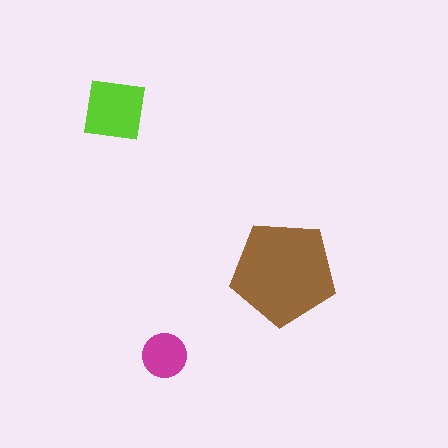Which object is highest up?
The lime square is topmost.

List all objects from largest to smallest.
The brown pentagon, the lime square, the magenta circle.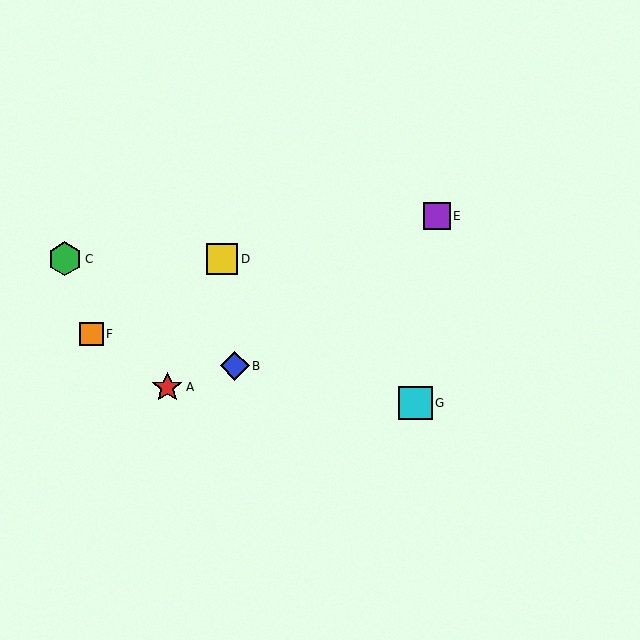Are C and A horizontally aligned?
No, C is at y≈259 and A is at y≈387.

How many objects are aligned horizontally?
2 objects (C, D) are aligned horizontally.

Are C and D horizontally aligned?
Yes, both are at y≈259.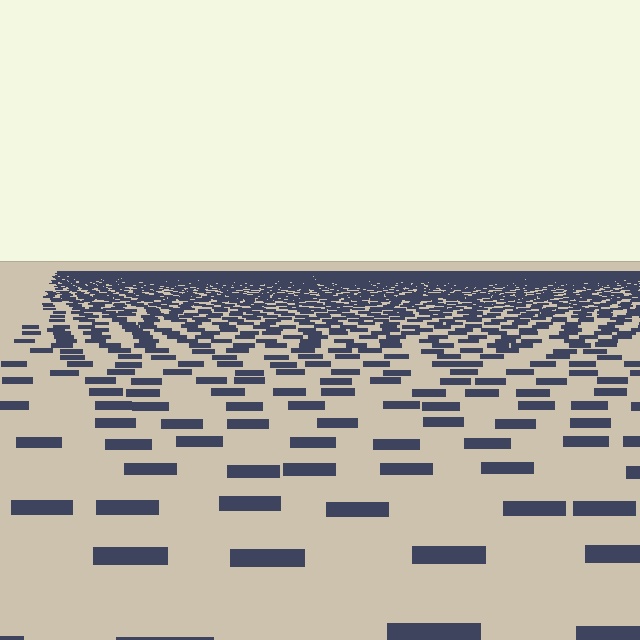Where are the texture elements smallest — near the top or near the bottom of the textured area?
Near the top.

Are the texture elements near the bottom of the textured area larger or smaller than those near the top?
Larger. Near the bottom, elements are closer to the viewer and appear at a bigger on-screen size.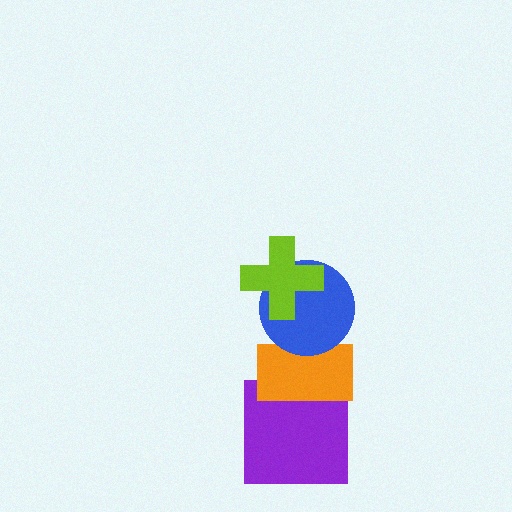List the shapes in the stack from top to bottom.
From top to bottom: the lime cross, the blue circle, the orange rectangle, the purple square.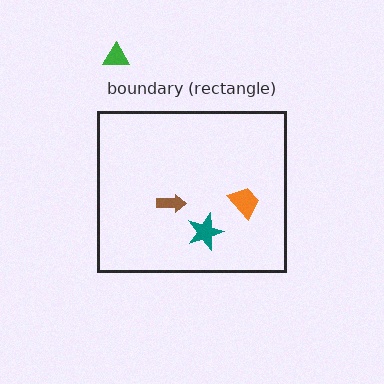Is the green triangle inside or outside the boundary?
Outside.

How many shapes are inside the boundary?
3 inside, 1 outside.